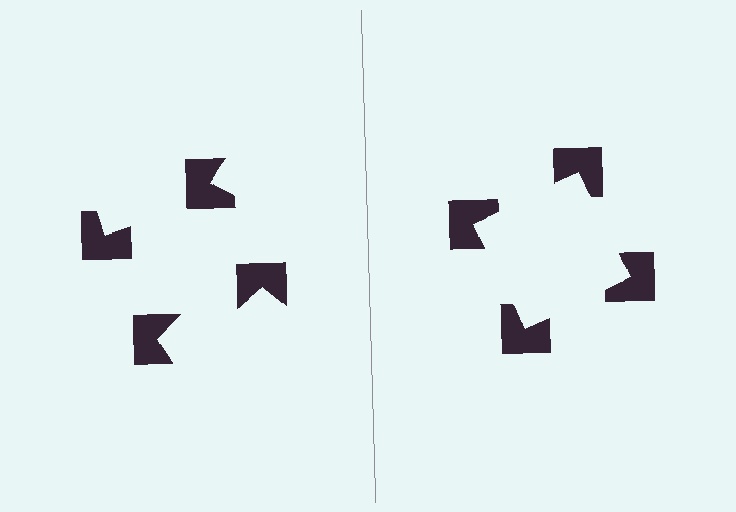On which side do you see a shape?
An illusory square appears on the right side. On the left side the wedge cuts are rotated, so no coherent shape forms.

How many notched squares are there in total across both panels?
8 — 4 on each side.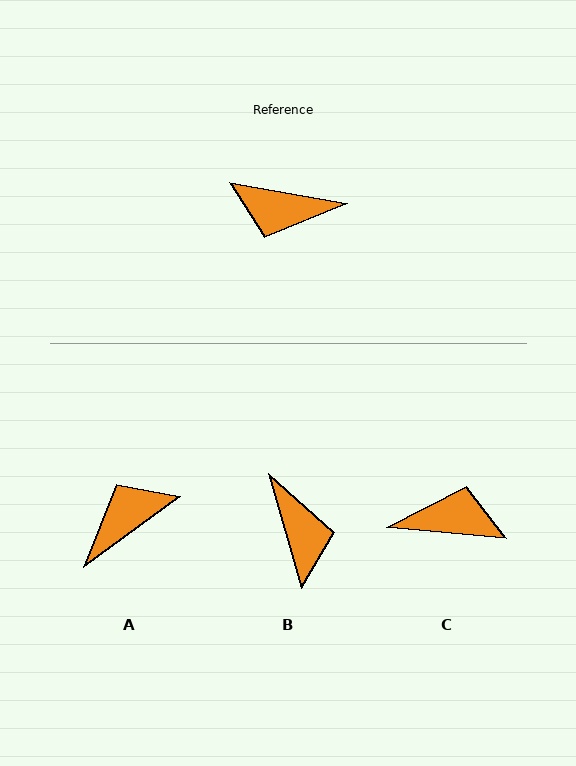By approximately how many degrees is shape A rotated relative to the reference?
Approximately 134 degrees clockwise.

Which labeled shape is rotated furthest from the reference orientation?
C, about 175 degrees away.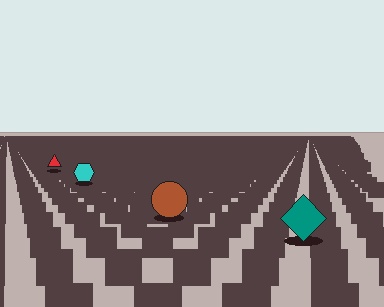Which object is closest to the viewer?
The teal diamond is closest. The texture marks near it are larger and more spread out.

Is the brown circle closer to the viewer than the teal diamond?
No. The teal diamond is closer — you can tell from the texture gradient: the ground texture is coarser near it.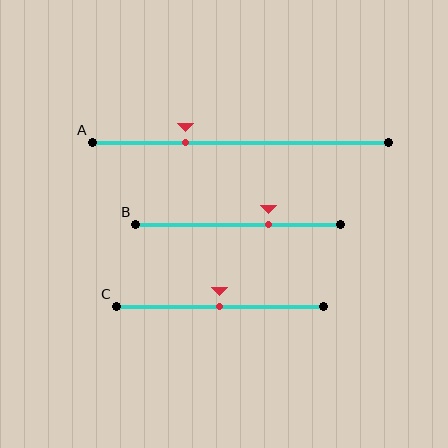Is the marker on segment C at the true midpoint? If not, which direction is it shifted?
Yes, the marker on segment C is at the true midpoint.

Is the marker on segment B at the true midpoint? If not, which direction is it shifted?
No, the marker on segment B is shifted to the right by about 15% of the segment length.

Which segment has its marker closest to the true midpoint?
Segment C has its marker closest to the true midpoint.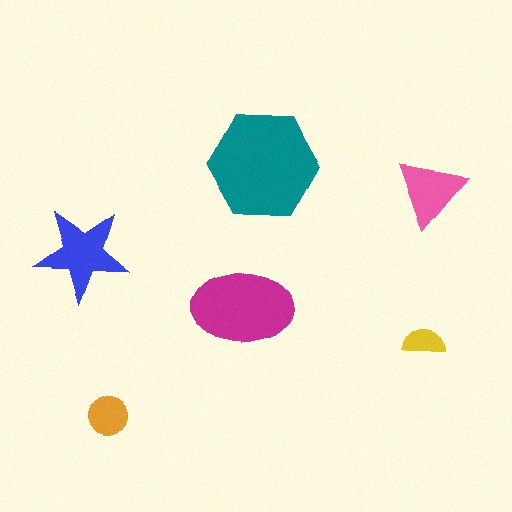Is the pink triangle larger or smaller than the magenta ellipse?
Smaller.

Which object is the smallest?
The yellow semicircle.